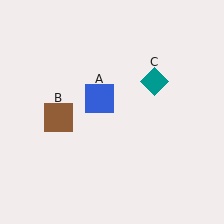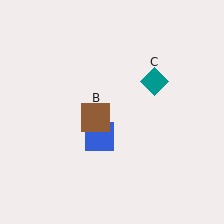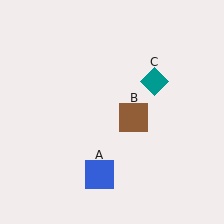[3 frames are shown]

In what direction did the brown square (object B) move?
The brown square (object B) moved right.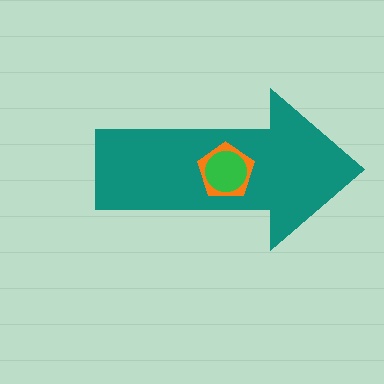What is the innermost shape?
The green circle.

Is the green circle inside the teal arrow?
Yes.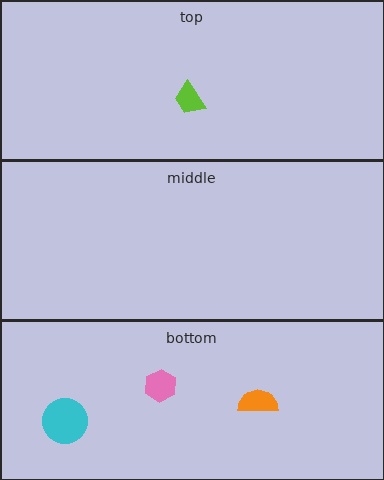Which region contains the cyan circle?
The bottom region.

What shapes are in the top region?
The lime trapezoid.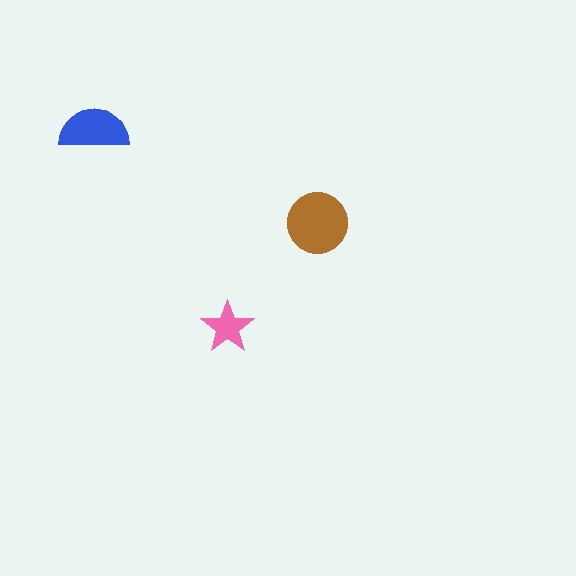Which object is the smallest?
The pink star.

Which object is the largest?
The brown circle.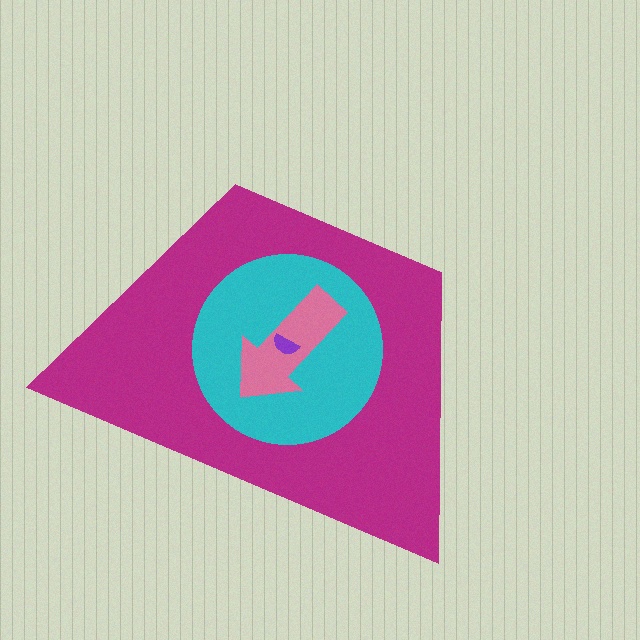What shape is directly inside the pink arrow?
The purple semicircle.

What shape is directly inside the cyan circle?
The pink arrow.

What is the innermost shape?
The purple semicircle.